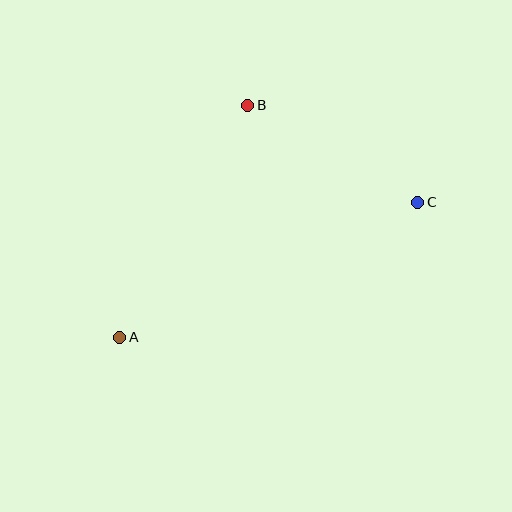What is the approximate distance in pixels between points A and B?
The distance between A and B is approximately 265 pixels.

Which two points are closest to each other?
Points B and C are closest to each other.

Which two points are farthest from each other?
Points A and C are farthest from each other.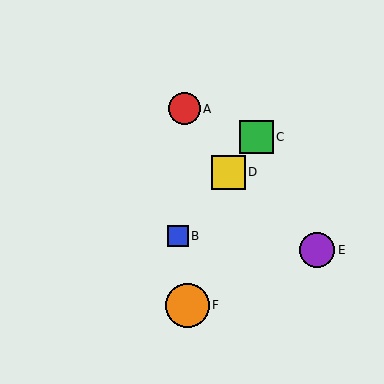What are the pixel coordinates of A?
Object A is at (184, 109).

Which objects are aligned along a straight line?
Objects B, C, D are aligned along a straight line.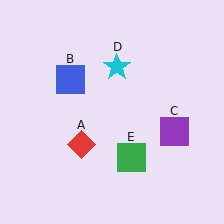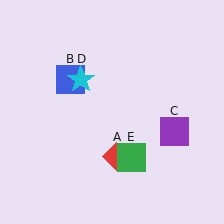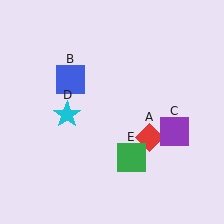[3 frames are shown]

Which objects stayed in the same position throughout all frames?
Blue square (object B) and purple square (object C) and green square (object E) remained stationary.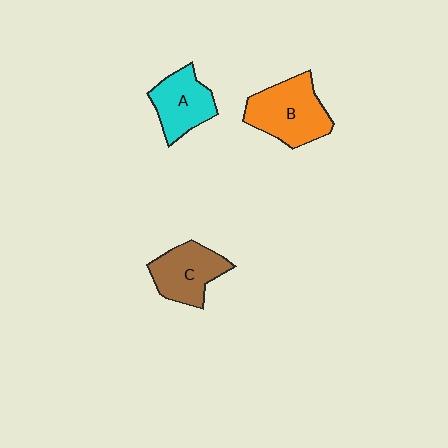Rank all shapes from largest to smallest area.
From largest to smallest: B (orange), C (brown), A (cyan).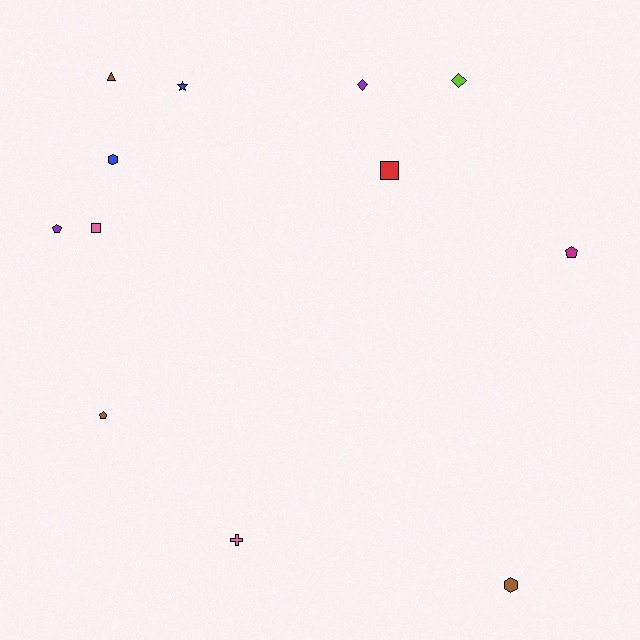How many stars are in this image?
There is 1 star.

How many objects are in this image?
There are 12 objects.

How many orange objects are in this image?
There are no orange objects.